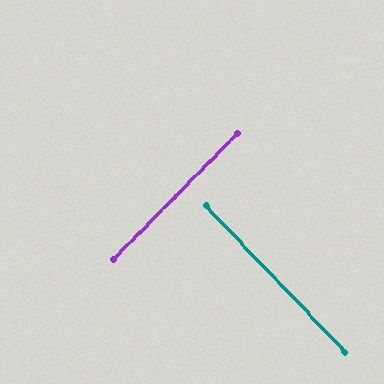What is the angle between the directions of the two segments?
Approximately 88 degrees.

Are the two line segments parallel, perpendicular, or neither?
Perpendicular — they meet at approximately 88°.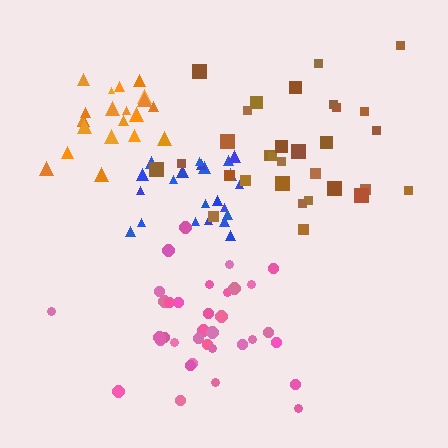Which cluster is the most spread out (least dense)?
Brown.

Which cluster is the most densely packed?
Blue.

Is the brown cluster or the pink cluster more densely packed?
Pink.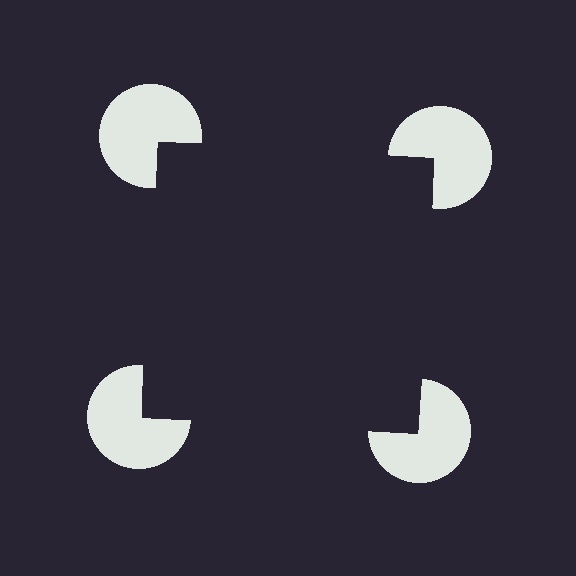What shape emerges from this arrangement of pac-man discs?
An illusory square — its edges are inferred from the aligned wedge cuts in the pac-man discs, not physically drawn.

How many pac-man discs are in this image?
There are 4 — one at each vertex of the illusory square.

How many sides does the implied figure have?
4 sides.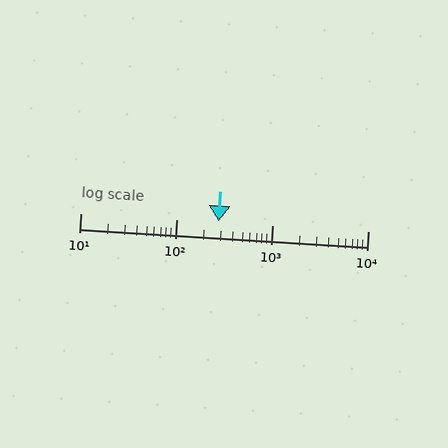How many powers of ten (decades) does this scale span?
The scale spans 3 decades, from 10 to 10000.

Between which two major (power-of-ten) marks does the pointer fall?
The pointer is between 100 and 1000.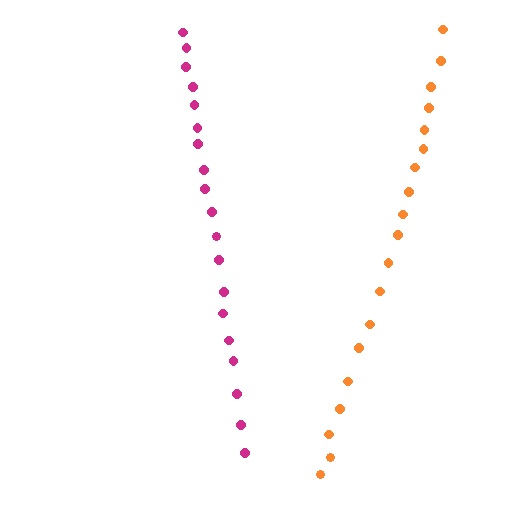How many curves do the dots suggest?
There are 2 distinct paths.